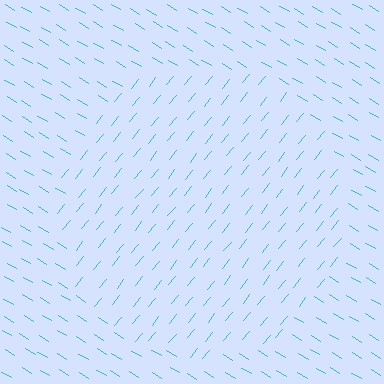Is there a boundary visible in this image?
Yes, there is a texture boundary formed by a change in line orientation.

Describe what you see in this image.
The image is filled with small cyan line segments. A circle region in the image has lines oriented differently from the surrounding lines, creating a visible texture boundary.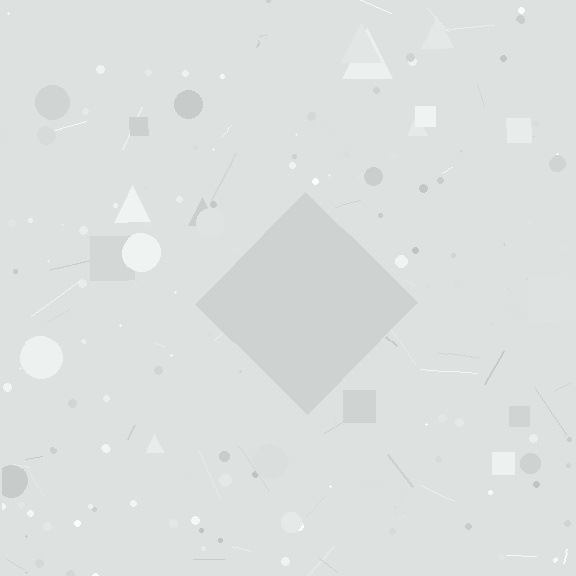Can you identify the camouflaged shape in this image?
The camouflaged shape is a diamond.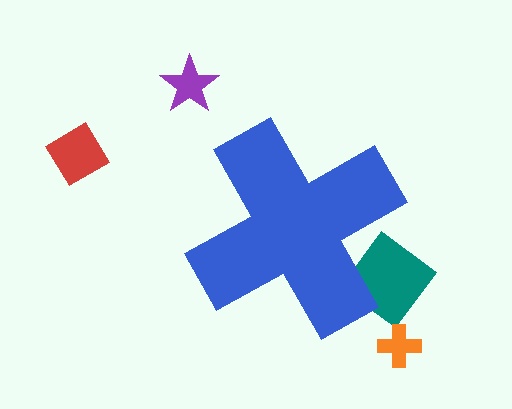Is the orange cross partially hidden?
No, the orange cross is fully visible.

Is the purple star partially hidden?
No, the purple star is fully visible.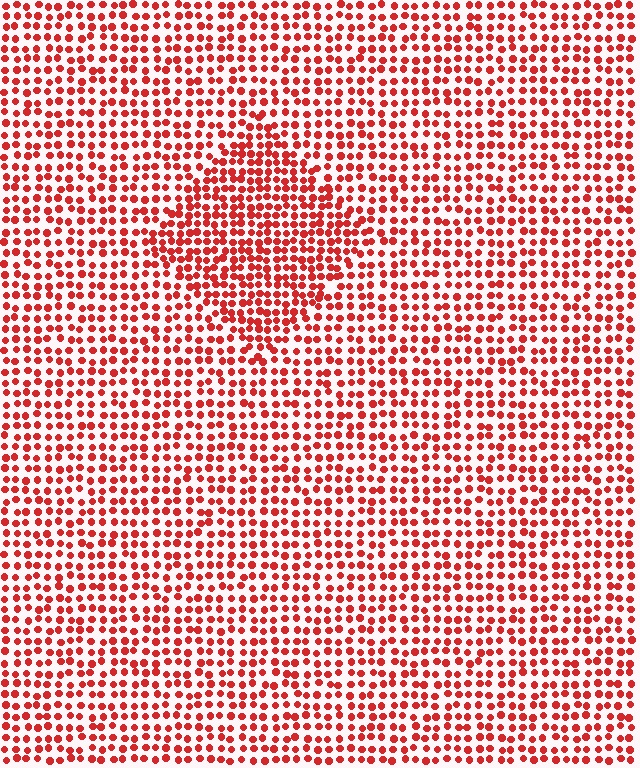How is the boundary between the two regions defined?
The boundary is defined by a change in element density (approximately 1.5x ratio). All elements are the same color, size, and shape.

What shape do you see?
I see a diamond.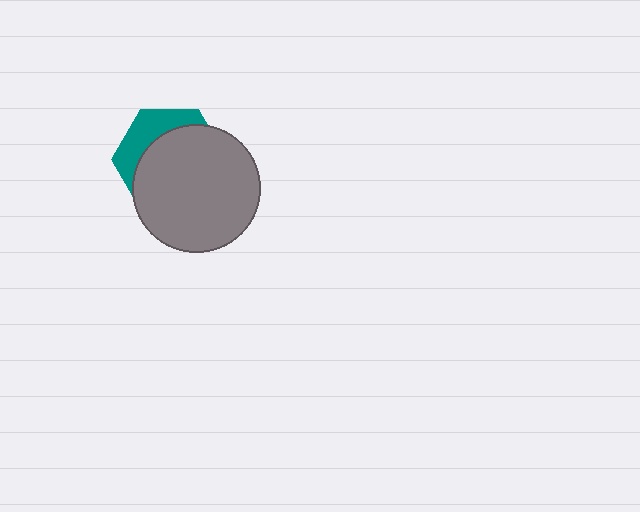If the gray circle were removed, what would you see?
You would see the complete teal hexagon.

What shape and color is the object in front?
The object in front is a gray circle.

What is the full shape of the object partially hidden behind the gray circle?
The partially hidden object is a teal hexagon.